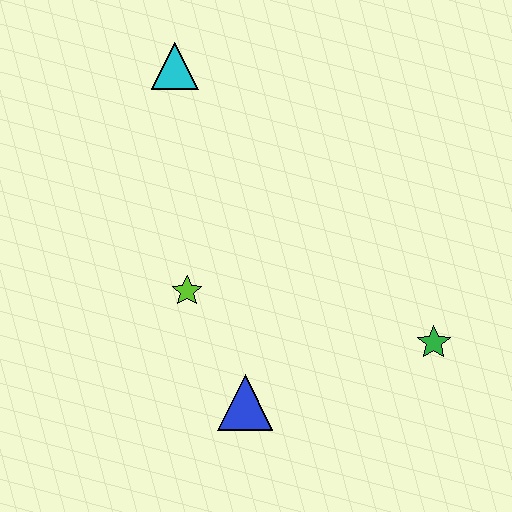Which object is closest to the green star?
The blue triangle is closest to the green star.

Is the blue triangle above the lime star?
No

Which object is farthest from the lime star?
The green star is farthest from the lime star.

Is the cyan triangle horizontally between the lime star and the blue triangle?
No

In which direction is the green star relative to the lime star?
The green star is to the right of the lime star.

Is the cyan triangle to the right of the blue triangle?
No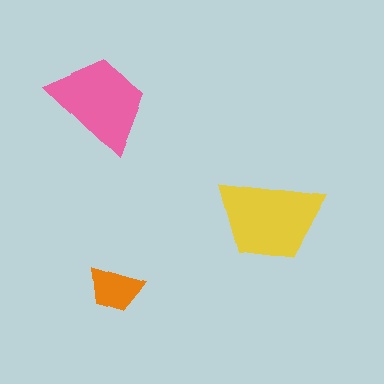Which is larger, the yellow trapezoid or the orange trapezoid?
The yellow one.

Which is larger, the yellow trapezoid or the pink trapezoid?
The yellow one.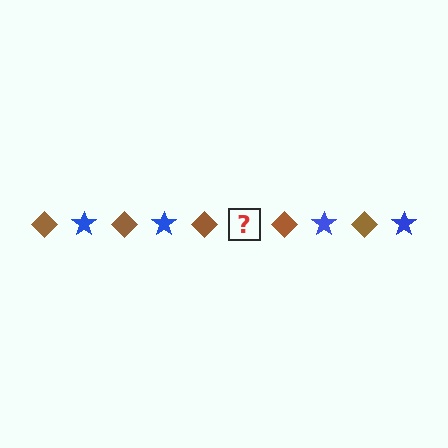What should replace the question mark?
The question mark should be replaced with a blue star.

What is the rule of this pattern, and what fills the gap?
The rule is that the pattern alternates between brown diamond and blue star. The gap should be filled with a blue star.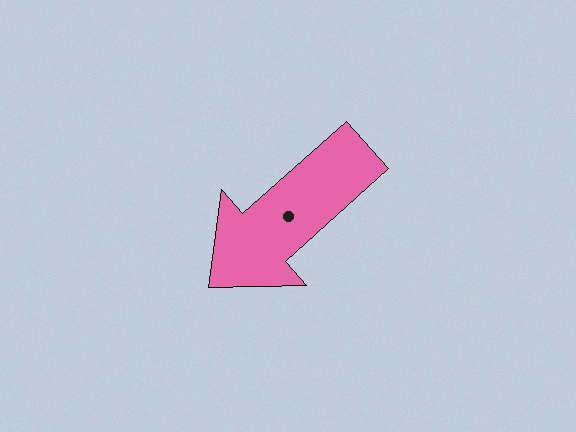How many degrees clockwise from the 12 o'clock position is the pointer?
Approximately 228 degrees.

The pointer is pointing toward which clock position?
Roughly 8 o'clock.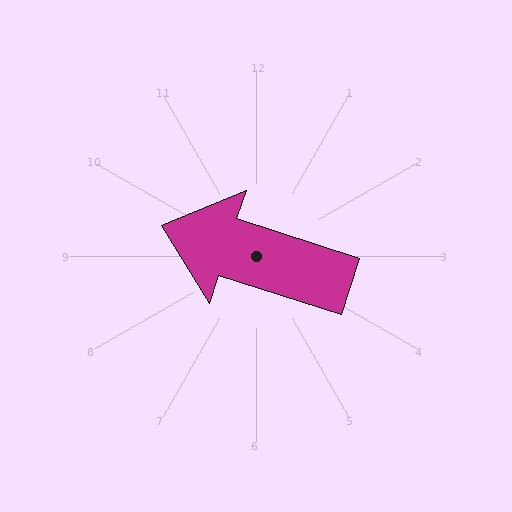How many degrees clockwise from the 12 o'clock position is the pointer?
Approximately 288 degrees.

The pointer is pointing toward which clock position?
Roughly 10 o'clock.